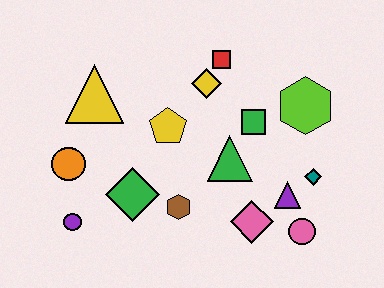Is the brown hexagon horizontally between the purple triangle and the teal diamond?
No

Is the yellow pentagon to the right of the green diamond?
Yes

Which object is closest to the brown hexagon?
The green diamond is closest to the brown hexagon.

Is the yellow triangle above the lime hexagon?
Yes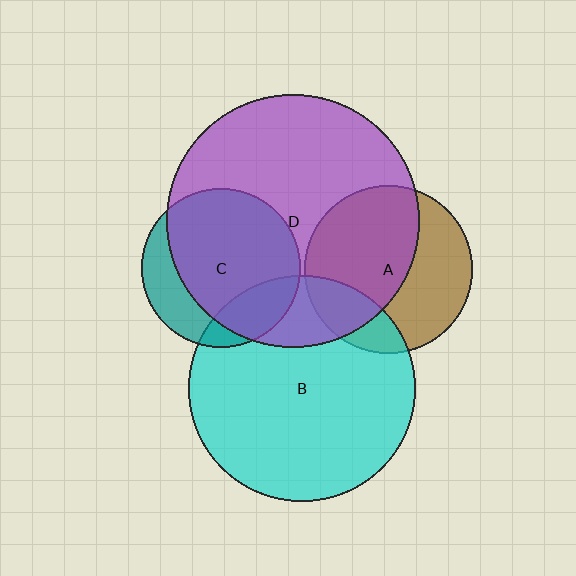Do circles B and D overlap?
Yes.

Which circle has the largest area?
Circle D (purple).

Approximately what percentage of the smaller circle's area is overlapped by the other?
Approximately 20%.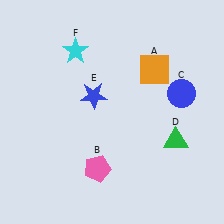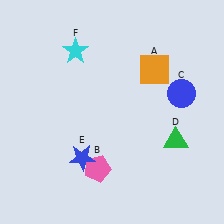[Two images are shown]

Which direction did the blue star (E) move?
The blue star (E) moved down.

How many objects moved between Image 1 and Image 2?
1 object moved between the two images.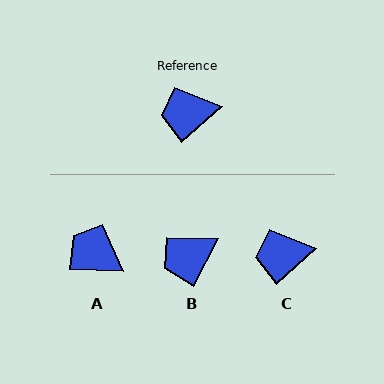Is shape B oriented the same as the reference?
No, it is off by about 21 degrees.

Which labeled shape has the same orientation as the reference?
C.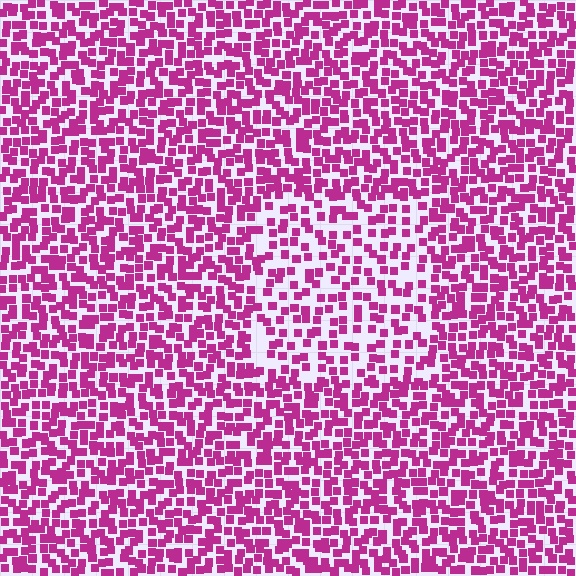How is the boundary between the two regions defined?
The boundary is defined by a change in element density (approximately 1.7x ratio). All elements are the same color, size, and shape.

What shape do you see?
I see a rectangle.